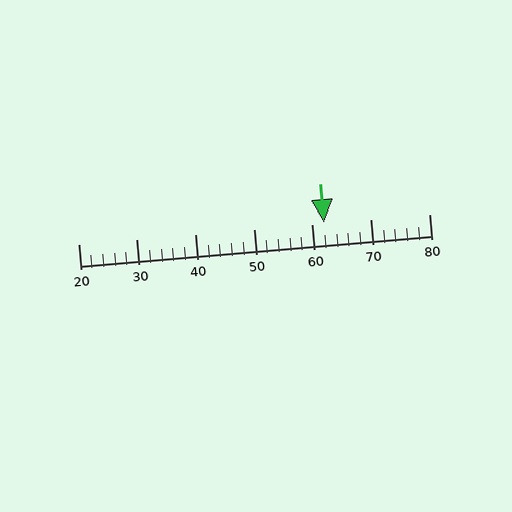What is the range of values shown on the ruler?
The ruler shows values from 20 to 80.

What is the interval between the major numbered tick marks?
The major tick marks are spaced 10 units apart.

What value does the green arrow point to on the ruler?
The green arrow points to approximately 62.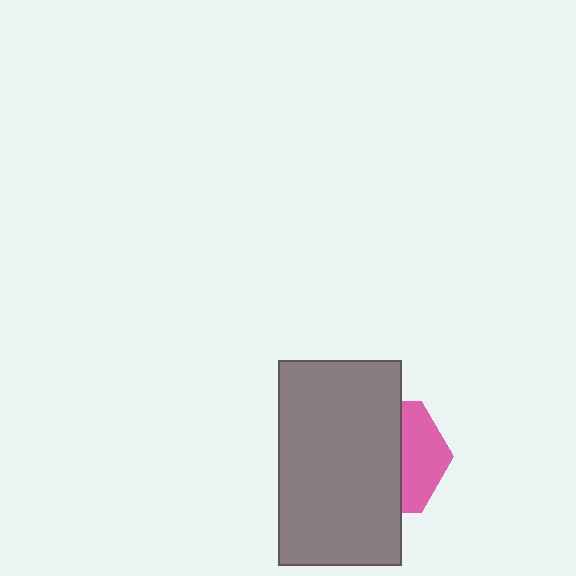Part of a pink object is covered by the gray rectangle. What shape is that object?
It is a hexagon.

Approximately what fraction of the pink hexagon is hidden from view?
Roughly 63% of the pink hexagon is hidden behind the gray rectangle.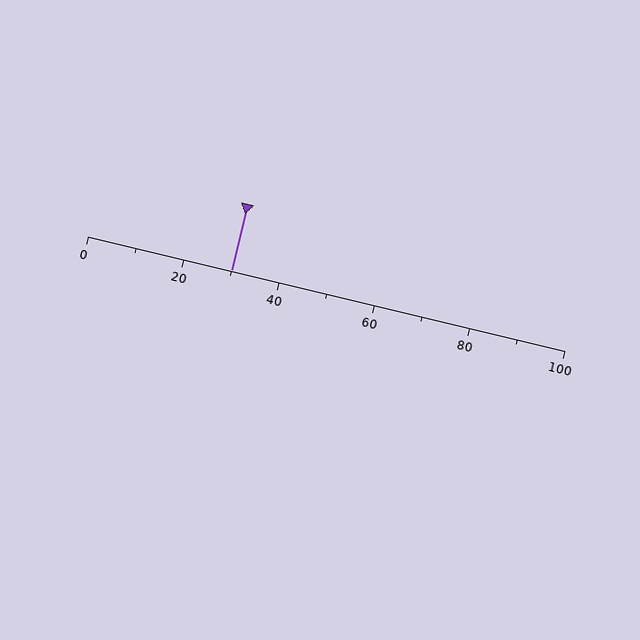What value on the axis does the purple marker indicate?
The marker indicates approximately 30.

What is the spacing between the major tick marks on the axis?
The major ticks are spaced 20 apart.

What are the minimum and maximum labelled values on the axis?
The axis runs from 0 to 100.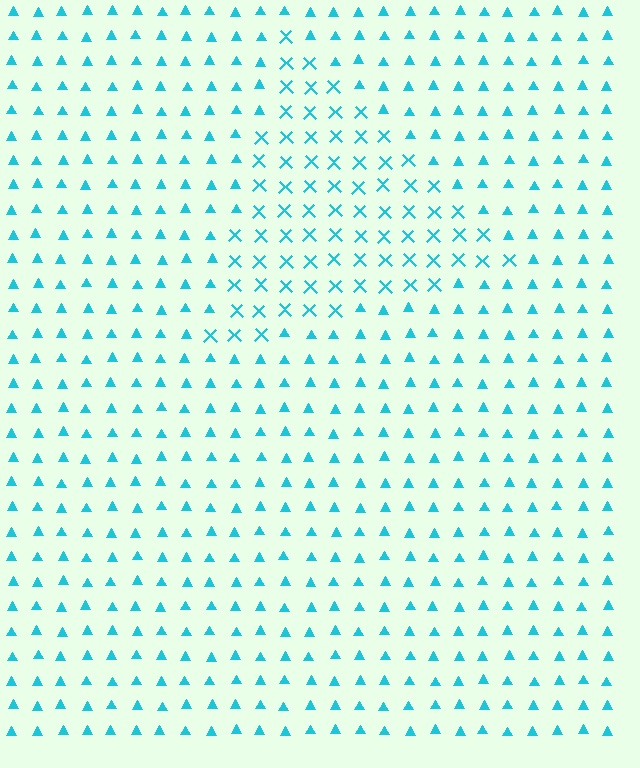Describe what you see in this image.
The image is filled with small cyan elements arranged in a uniform grid. A triangle-shaped region contains X marks, while the surrounding area contains triangles. The boundary is defined purely by the change in element shape.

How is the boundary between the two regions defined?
The boundary is defined by a change in element shape: X marks inside vs. triangles outside. All elements share the same color and spacing.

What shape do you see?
I see a triangle.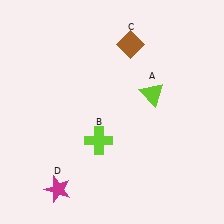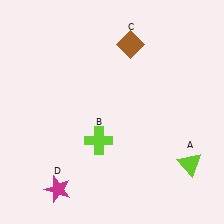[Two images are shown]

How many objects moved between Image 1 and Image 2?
1 object moved between the two images.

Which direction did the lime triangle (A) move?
The lime triangle (A) moved down.